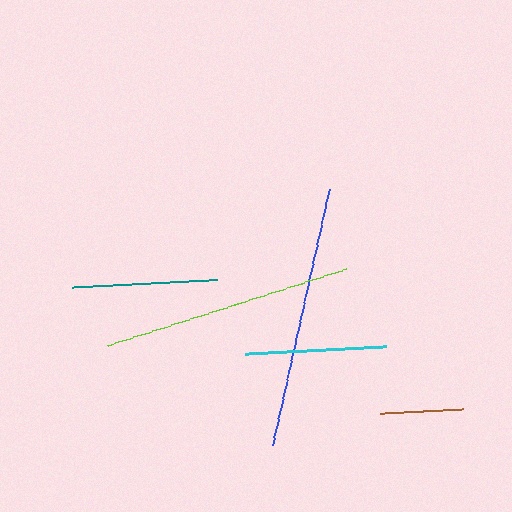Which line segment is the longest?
The blue line is the longest at approximately 262 pixels.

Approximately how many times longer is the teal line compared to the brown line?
The teal line is approximately 1.8 times the length of the brown line.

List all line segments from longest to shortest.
From longest to shortest: blue, lime, teal, cyan, brown.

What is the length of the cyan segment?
The cyan segment is approximately 140 pixels long.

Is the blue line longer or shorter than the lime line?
The blue line is longer than the lime line.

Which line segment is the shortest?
The brown line is the shortest at approximately 82 pixels.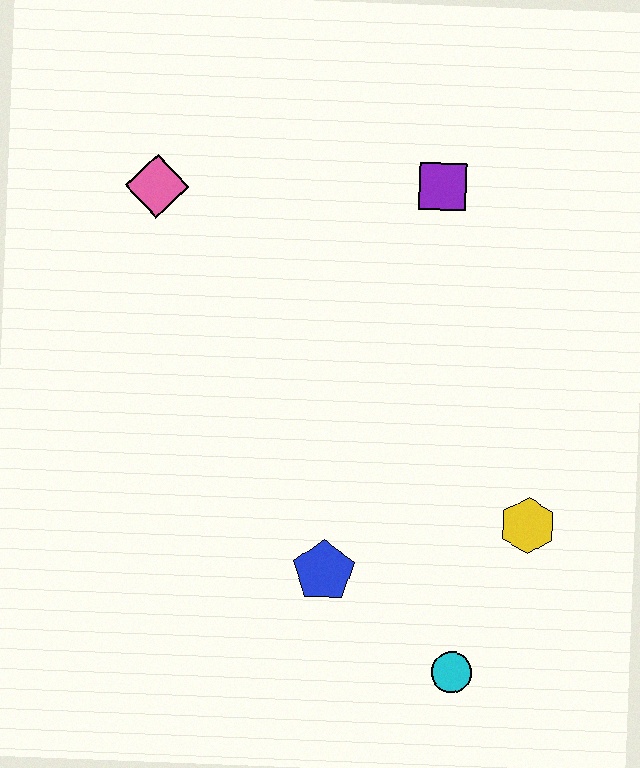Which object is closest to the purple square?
The pink diamond is closest to the purple square.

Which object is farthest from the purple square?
The cyan circle is farthest from the purple square.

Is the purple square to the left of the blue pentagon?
No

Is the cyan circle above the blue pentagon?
No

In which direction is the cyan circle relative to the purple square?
The cyan circle is below the purple square.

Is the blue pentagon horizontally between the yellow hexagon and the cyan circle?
No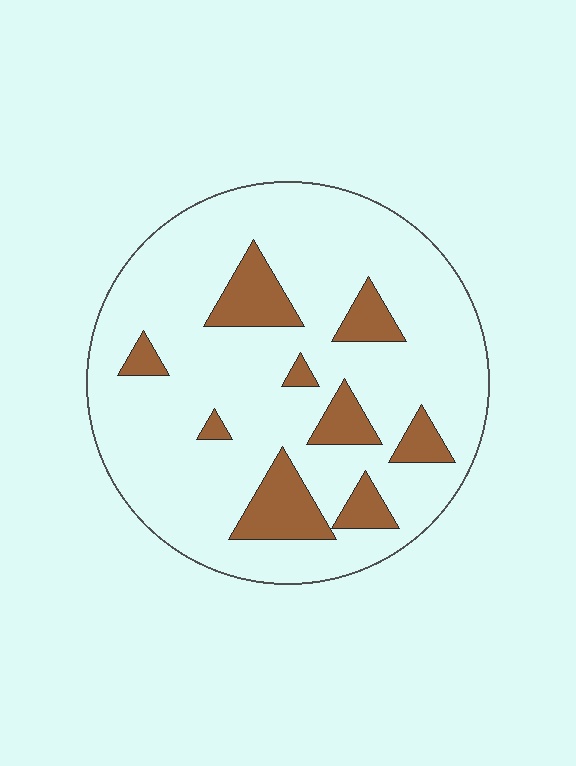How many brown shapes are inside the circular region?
9.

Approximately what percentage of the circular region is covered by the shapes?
Approximately 15%.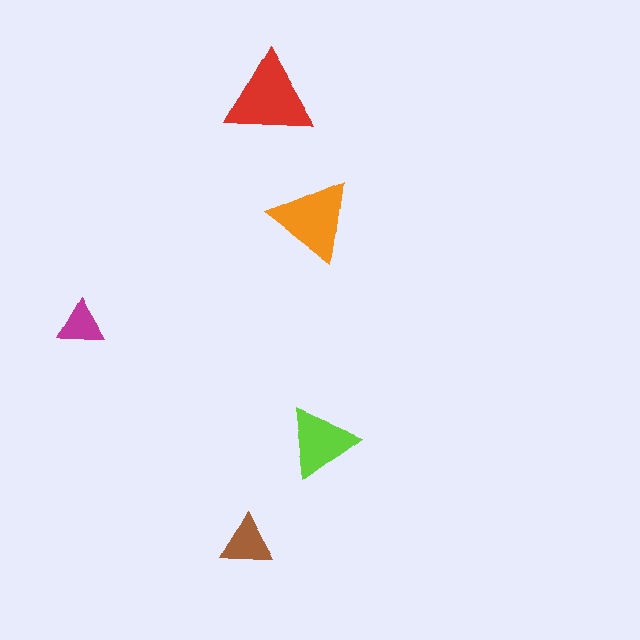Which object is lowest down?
The brown triangle is bottommost.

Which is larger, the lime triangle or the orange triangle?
The orange one.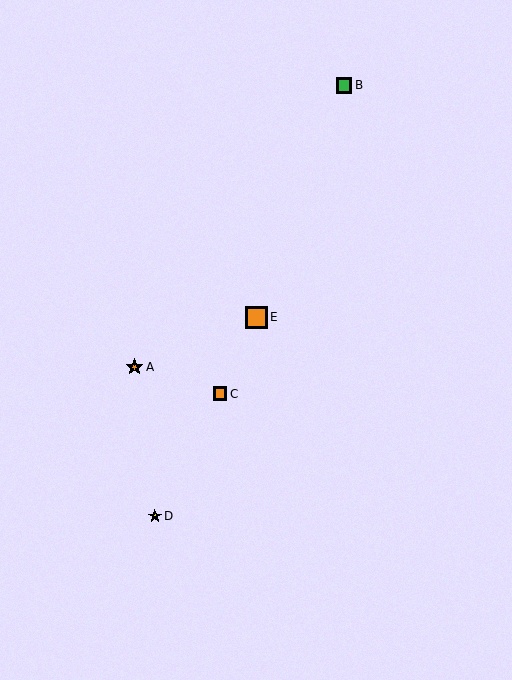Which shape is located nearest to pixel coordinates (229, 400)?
The orange square (labeled C) at (220, 394) is nearest to that location.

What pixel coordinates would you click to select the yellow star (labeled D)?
Click at (155, 516) to select the yellow star D.